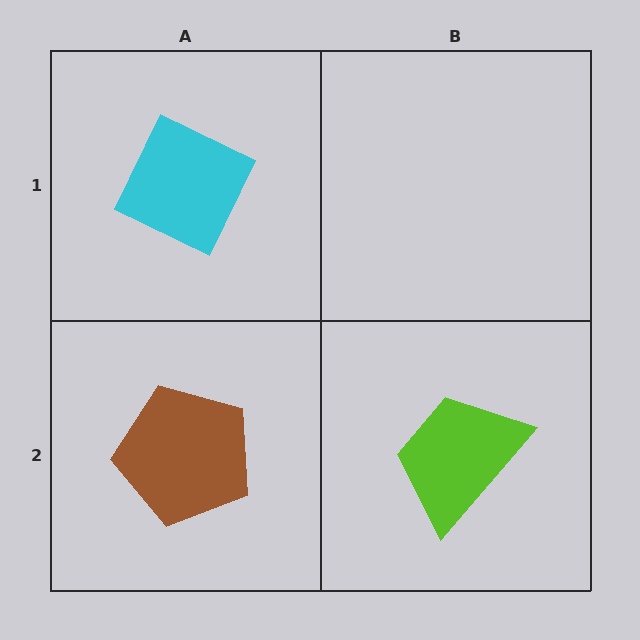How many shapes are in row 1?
1 shape.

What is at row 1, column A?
A cyan diamond.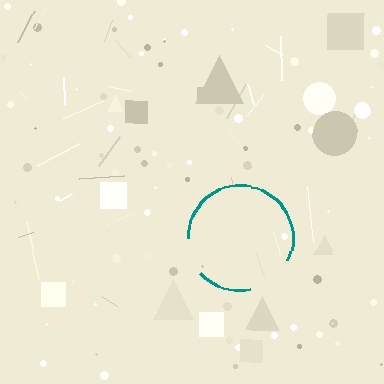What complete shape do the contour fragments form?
The contour fragments form a circle.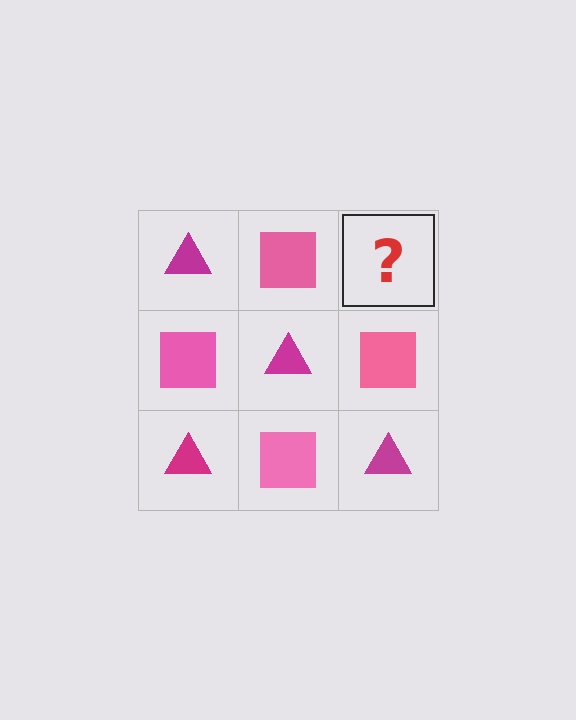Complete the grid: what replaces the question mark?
The question mark should be replaced with a magenta triangle.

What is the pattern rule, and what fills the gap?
The rule is that it alternates magenta triangle and pink square in a checkerboard pattern. The gap should be filled with a magenta triangle.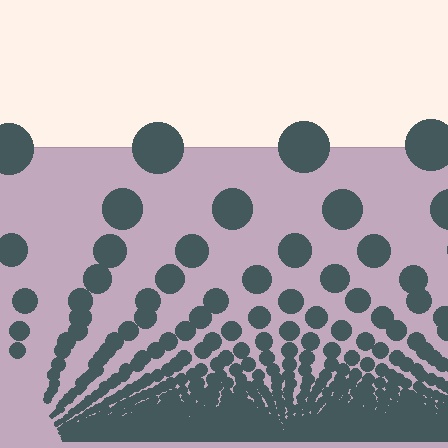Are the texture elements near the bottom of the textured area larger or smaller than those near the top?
Smaller. The gradient is inverted — elements near the bottom are smaller and denser.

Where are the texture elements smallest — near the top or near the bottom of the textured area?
Near the bottom.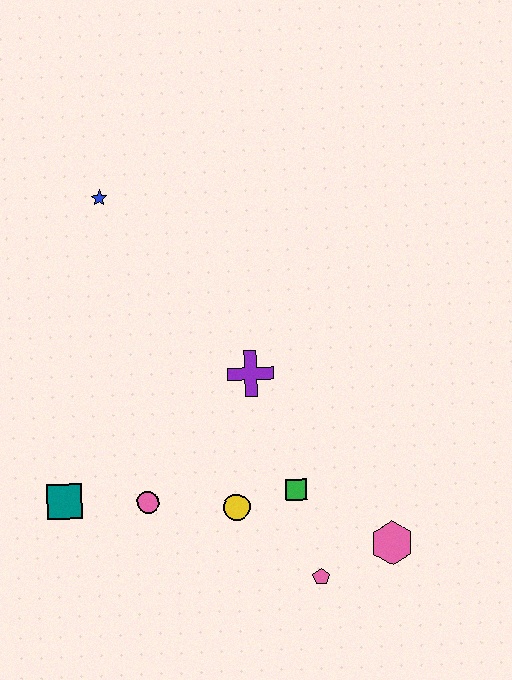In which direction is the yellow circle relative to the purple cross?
The yellow circle is below the purple cross.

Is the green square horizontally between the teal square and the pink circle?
No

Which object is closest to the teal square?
The pink circle is closest to the teal square.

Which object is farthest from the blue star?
The pink hexagon is farthest from the blue star.